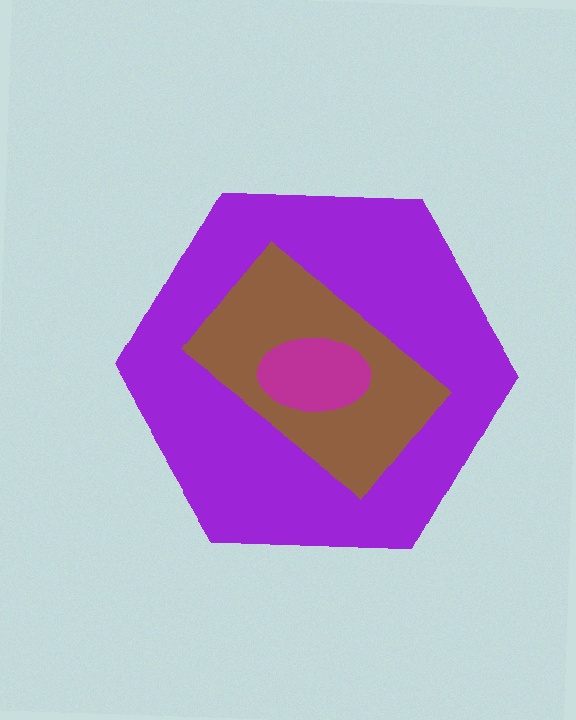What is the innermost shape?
The magenta ellipse.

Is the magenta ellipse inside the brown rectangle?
Yes.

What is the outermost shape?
The purple hexagon.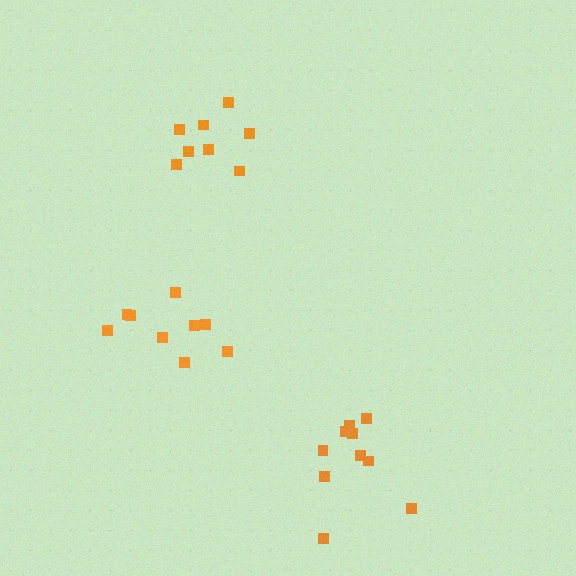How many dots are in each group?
Group 1: 9 dots, Group 2: 8 dots, Group 3: 10 dots (27 total).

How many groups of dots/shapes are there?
There are 3 groups.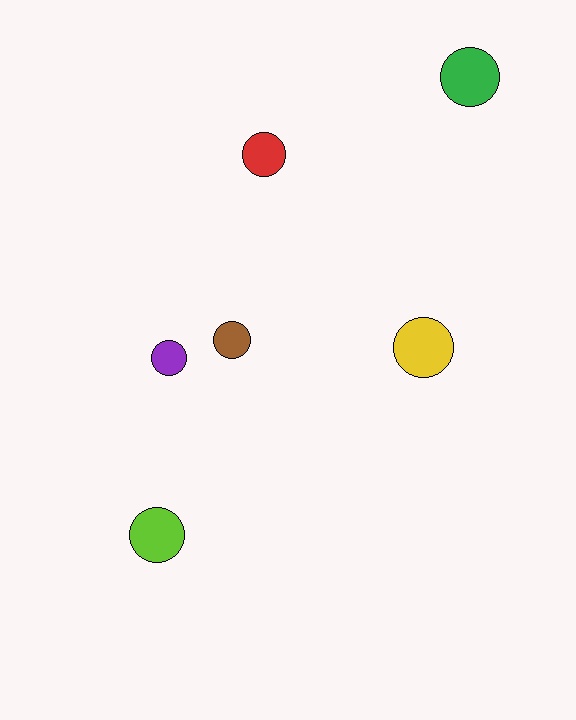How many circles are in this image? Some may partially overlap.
There are 6 circles.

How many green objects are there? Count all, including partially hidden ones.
There is 1 green object.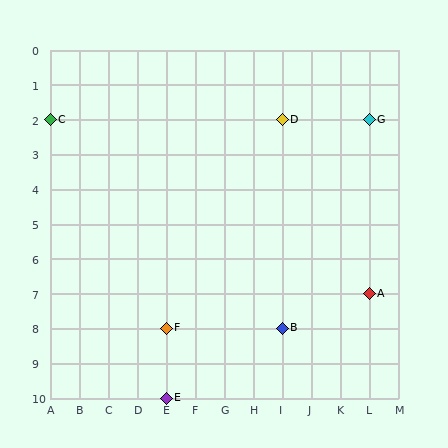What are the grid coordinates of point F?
Point F is at grid coordinates (E, 8).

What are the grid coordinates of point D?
Point D is at grid coordinates (I, 2).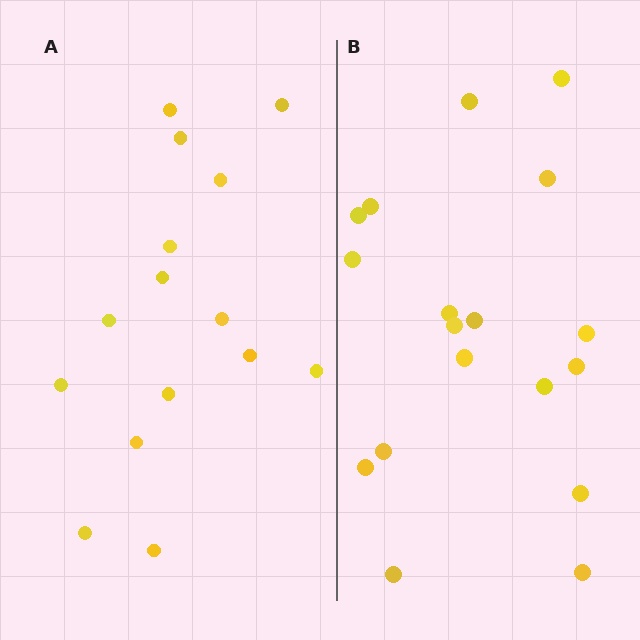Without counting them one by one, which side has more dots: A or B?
Region B (the right region) has more dots.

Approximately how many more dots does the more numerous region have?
Region B has just a few more — roughly 2 or 3 more dots than region A.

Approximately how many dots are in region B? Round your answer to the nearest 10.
About 20 dots. (The exact count is 18, which rounds to 20.)